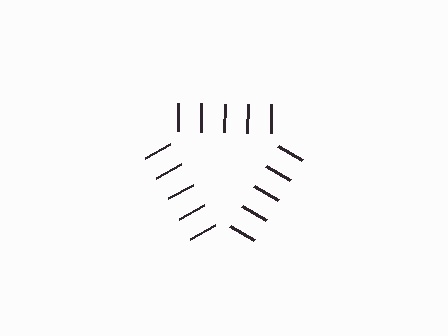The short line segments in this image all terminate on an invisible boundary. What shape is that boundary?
An illusory triangle — the line segments terminate on its edges but no continuous stroke is drawn.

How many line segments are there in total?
15 — 5 along each of the 3 edges.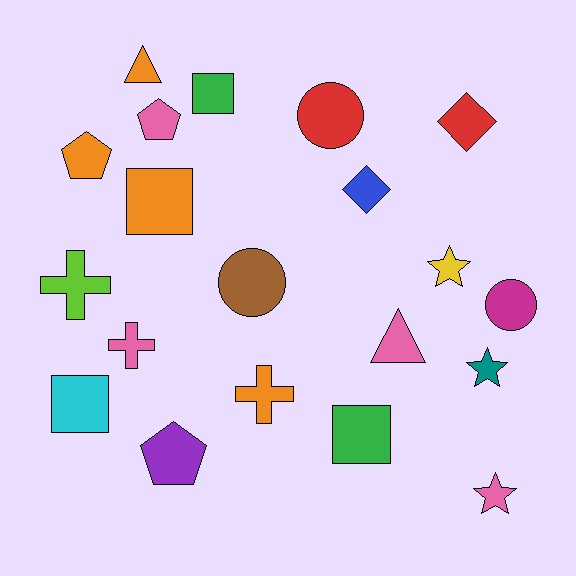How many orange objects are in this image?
There are 4 orange objects.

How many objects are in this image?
There are 20 objects.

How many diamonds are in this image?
There are 2 diamonds.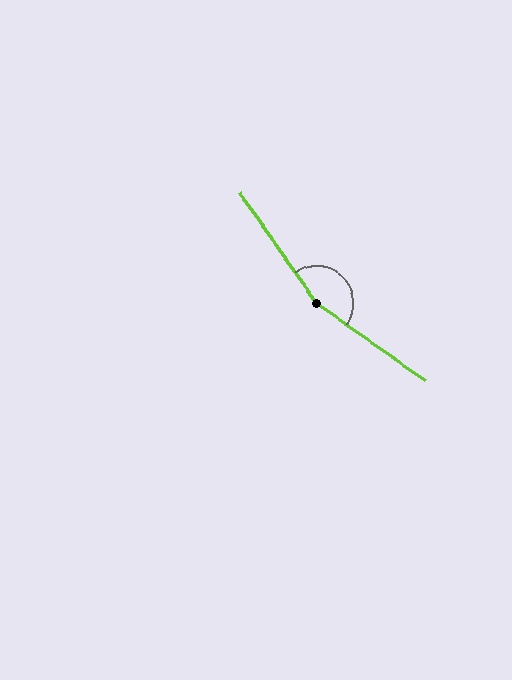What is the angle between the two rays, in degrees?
Approximately 160 degrees.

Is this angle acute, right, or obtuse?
It is obtuse.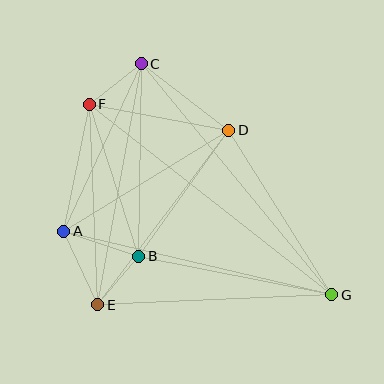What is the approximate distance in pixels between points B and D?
The distance between B and D is approximately 155 pixels.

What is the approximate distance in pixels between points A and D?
The distance between A and D is approximately 194 pixels.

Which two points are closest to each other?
Points B and E are closest to each other.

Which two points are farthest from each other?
Points F and G are farthest from each other.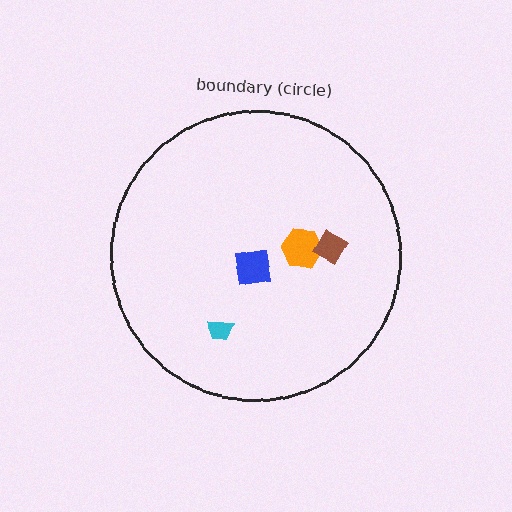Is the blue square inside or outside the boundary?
Inside.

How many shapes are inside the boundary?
4 inside, 0 outside.